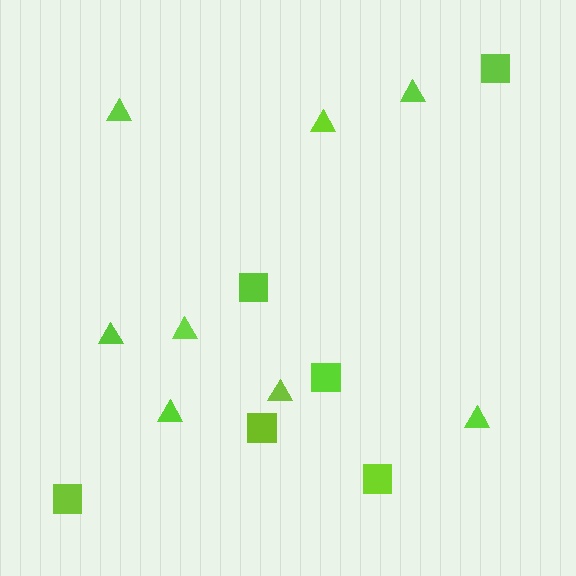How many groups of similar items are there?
There are 2 groups: one group of triangles (8) and one group of squares (6).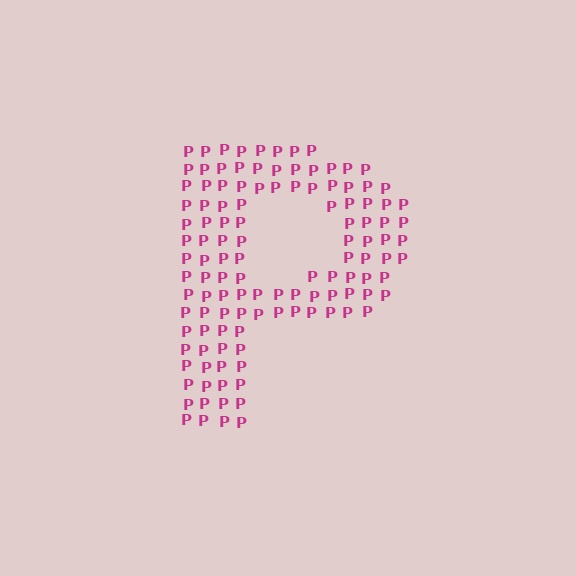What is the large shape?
The large shape is the letter P.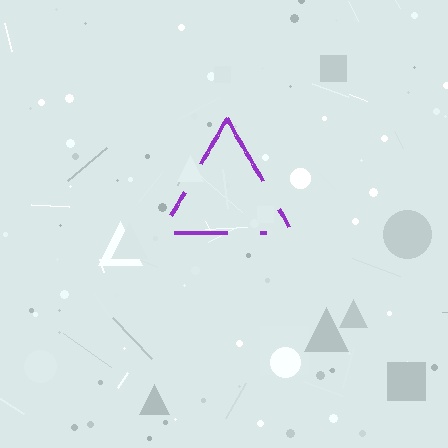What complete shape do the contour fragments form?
The contour fragments form a triangle.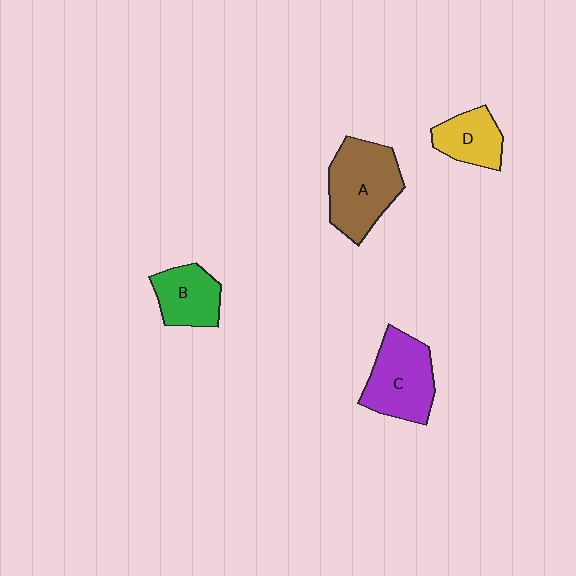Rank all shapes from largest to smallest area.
From largest to smallest: A (brown), C (purple), B (green), D (yellow).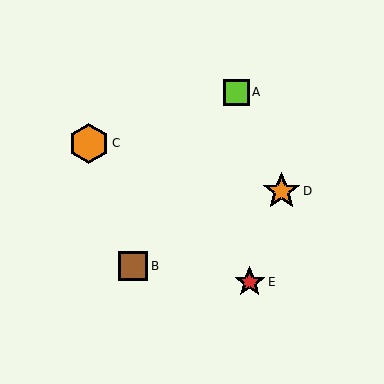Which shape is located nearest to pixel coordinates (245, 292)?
The red star (labeled E) at (250, 282) is nearest to that location.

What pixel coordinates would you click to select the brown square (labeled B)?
Click at (133, 266) to select the brown square B.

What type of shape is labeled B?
Shape B is a brown square.